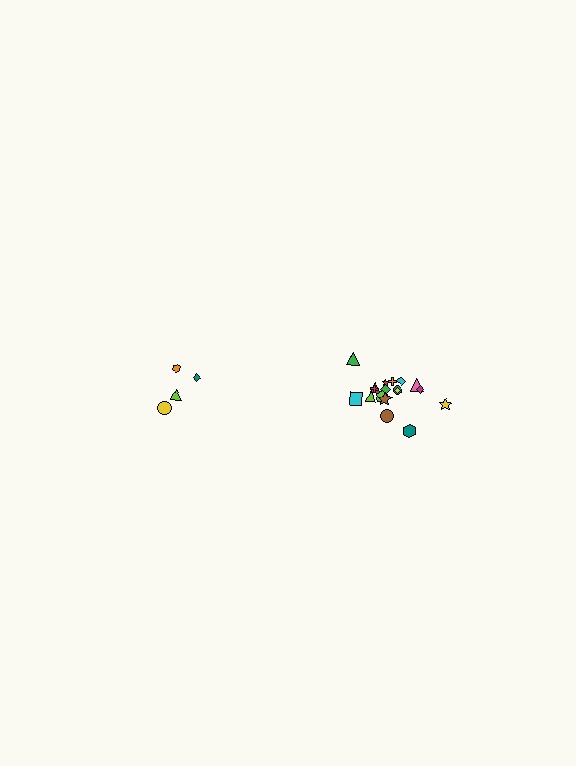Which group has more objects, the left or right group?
The right group.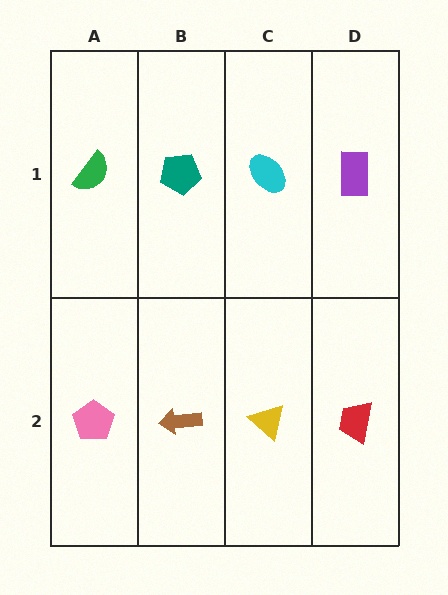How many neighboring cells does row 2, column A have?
2.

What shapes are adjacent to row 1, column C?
A yellow triangle (row 2, column C), a teal pentagon (row 1, column B), a purple rectangle (row 1, column D).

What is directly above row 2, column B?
A teal pentagon.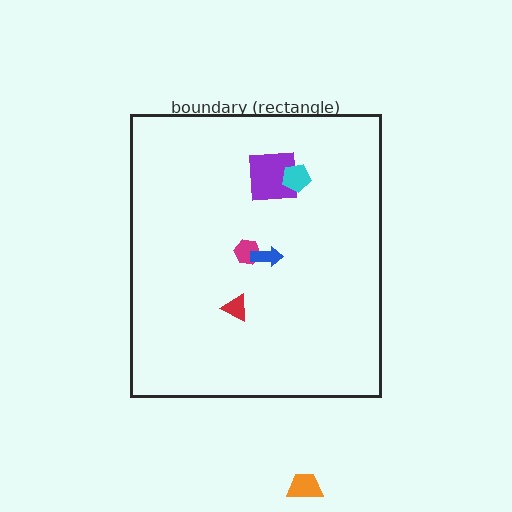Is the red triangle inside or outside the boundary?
Inside.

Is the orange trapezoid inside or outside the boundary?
Outside.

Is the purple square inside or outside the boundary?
Inside.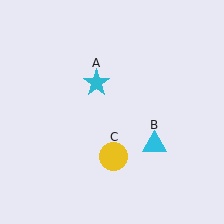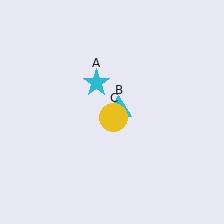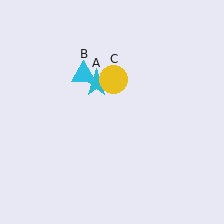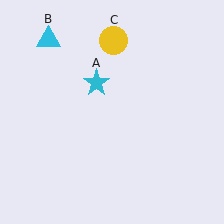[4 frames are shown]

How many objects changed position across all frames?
2 objects changed position: cyan triangle (object B), yellow circle (object C).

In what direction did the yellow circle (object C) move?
The yellow circle (object C) moved up.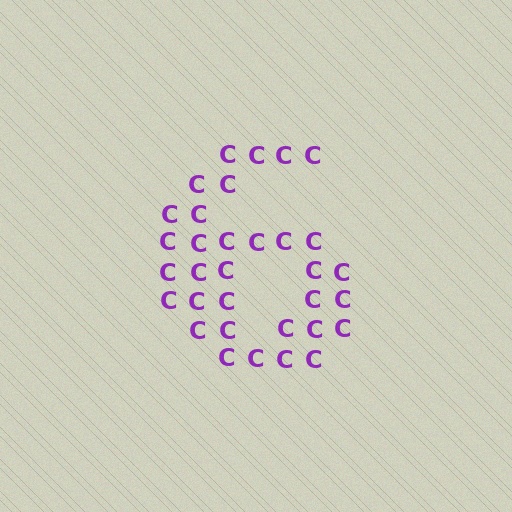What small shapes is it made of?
It is made of small letter C's.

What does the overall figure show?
The overall figure shows the digit 6.